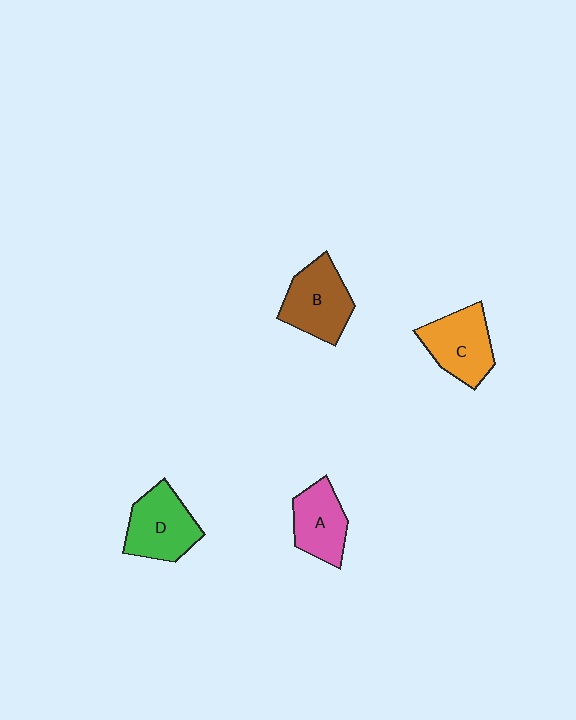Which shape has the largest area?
Shape B (brown).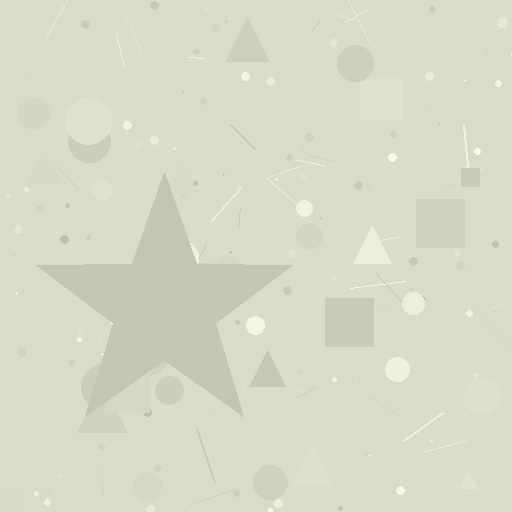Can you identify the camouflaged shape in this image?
The camouflaged shape is a star.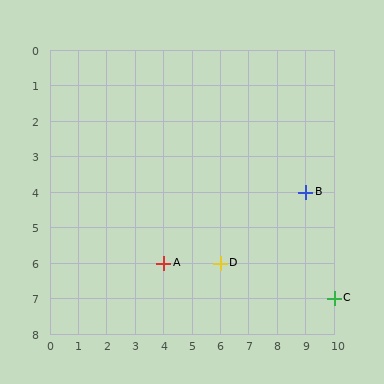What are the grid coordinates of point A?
Point A is at grid coordinates (4, 6).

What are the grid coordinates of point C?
Point C is at grid coordinates (10, 7).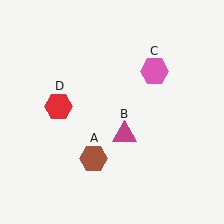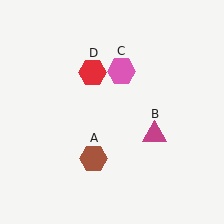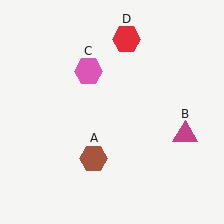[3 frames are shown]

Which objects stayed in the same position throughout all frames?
Brown hexagon (object A) remained stationary.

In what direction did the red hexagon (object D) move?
The red hexagon (object D) moved up and to the right.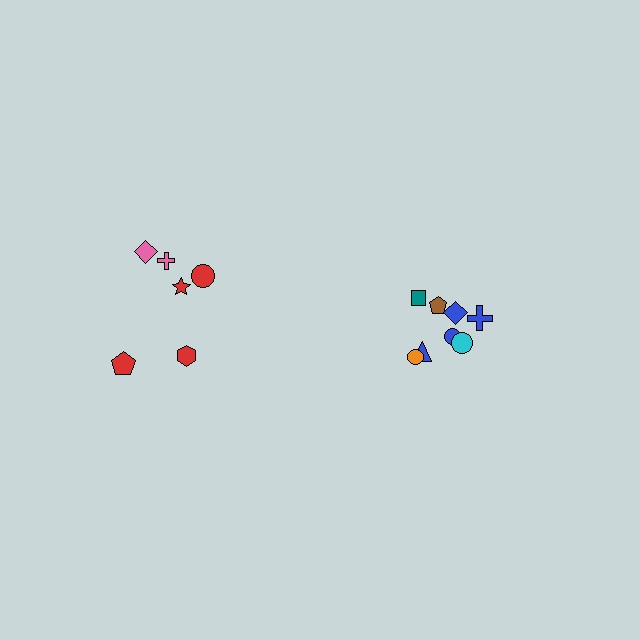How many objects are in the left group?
There are 6 objects.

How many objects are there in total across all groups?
There are 14 objects.